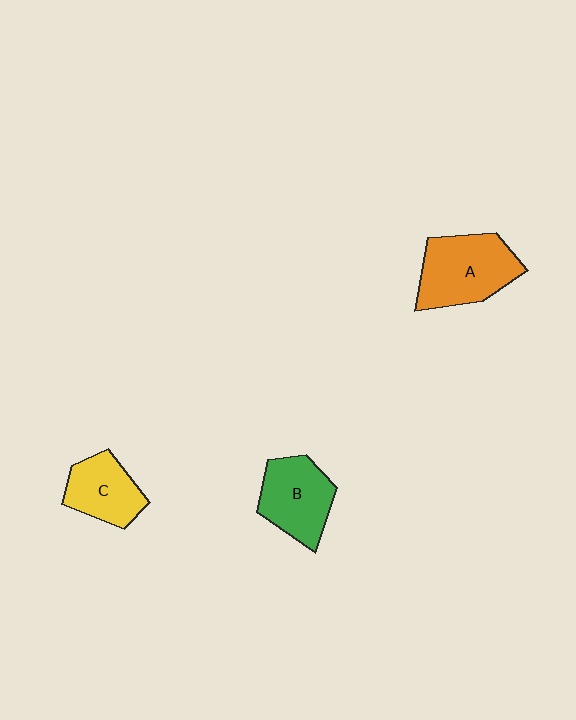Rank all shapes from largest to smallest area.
From largest to smallest: A (orange), B (green), C (yellow).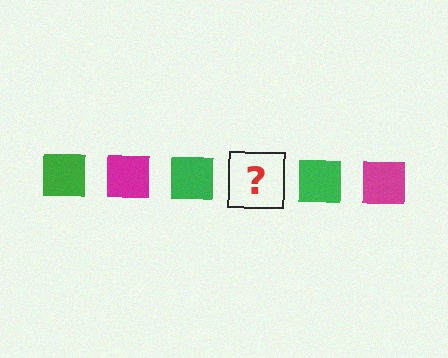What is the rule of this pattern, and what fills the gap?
The rule is that the pattern cycles through green, magenta squares. The gap should be filled with a magenta square.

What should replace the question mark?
The question mark should be replaced with a magenta square.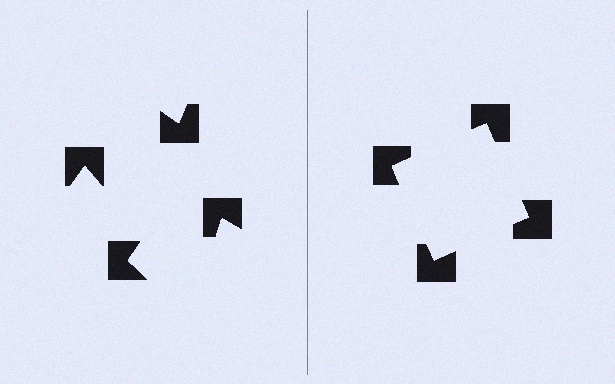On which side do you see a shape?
An illusory square appears on the right side. On the left side the wedge cuts are rotated, so no coherent shape forms.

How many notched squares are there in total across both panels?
8 — 4 on each side.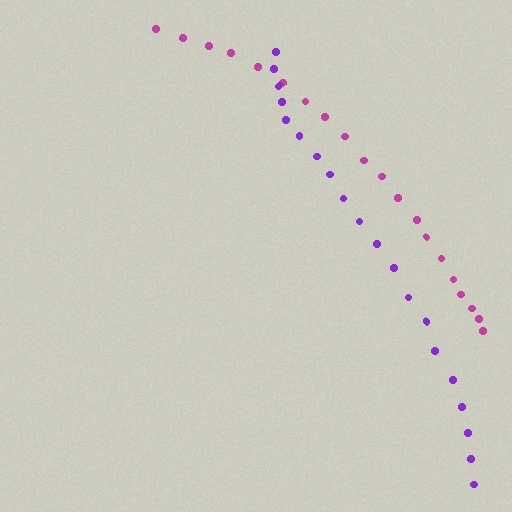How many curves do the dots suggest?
There are 2 distinct paths.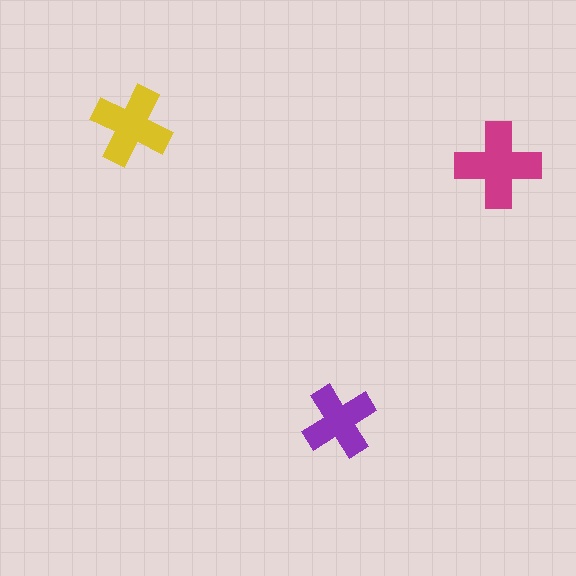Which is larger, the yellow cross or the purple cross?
The yellow one.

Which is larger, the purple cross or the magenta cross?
The magenta one.